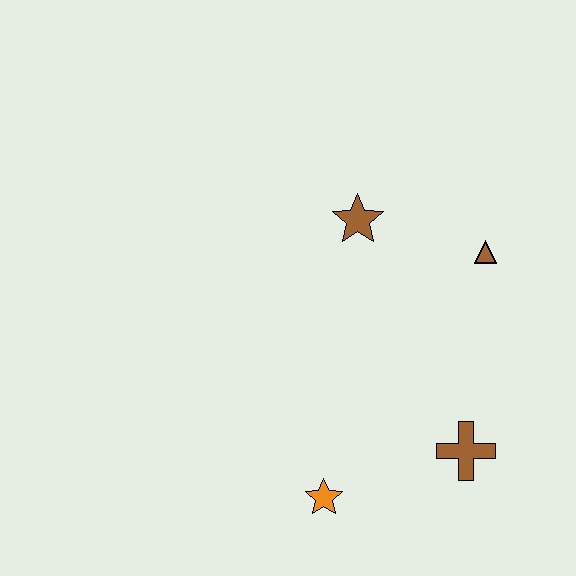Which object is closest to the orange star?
The brown cross is closest to the orange star.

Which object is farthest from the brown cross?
The brown star is farthest from the brown cross.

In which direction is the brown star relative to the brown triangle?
The brown star is to the left of the brown triangle.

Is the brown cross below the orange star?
No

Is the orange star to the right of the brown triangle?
No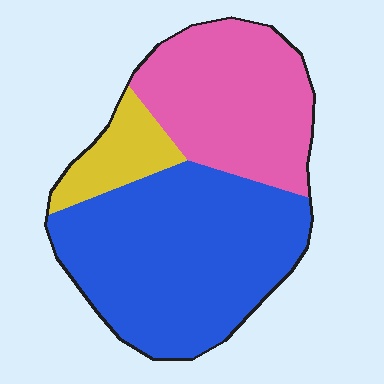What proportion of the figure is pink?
Pink covers roughly 35% of the figure.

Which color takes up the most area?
Blue, at roughly 55%.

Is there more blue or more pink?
Blue.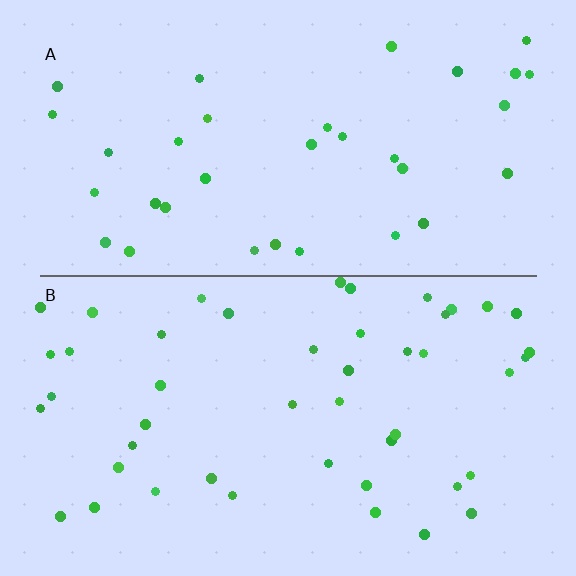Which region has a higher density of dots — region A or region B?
B (the bottom).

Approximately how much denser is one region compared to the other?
Approximately 1.4× — region B over region A.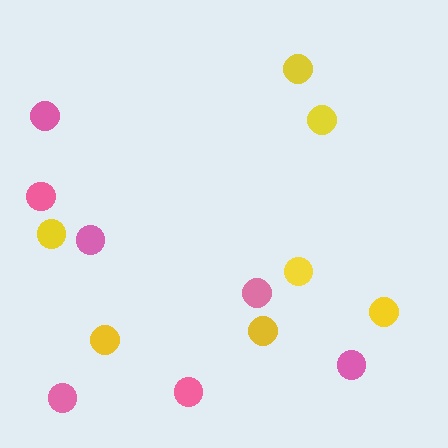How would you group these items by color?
There are 2 groups: one group of yellow circles (7) and one group of pink circles (7).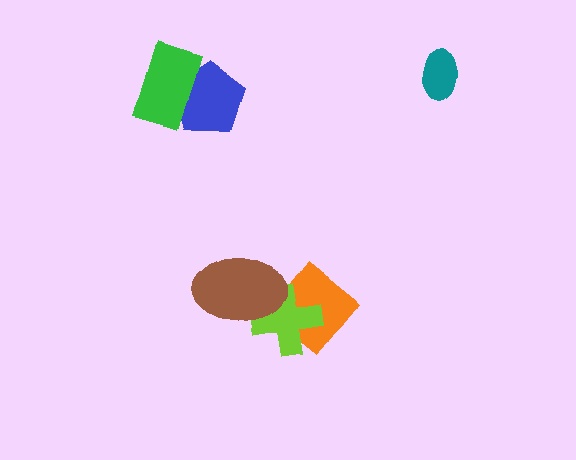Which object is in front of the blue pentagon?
The green rectangle is in front of the blue pentagon.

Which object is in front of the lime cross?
The brown ellipse is in front of the lime cross.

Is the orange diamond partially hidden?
Yes, it is partially covered by another shape.